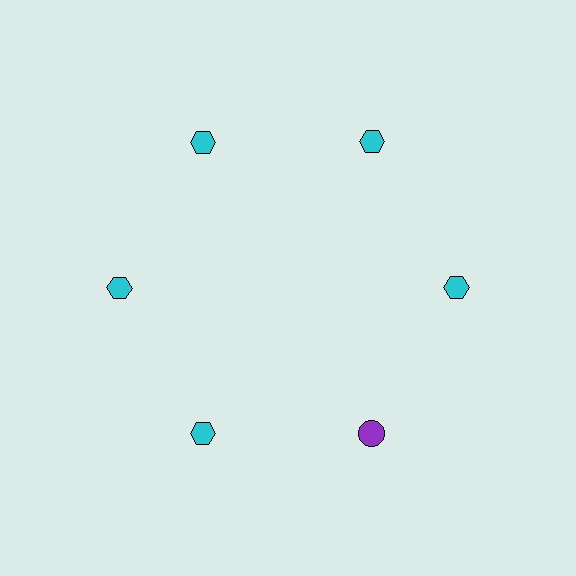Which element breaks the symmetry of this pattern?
The purple circle at roughly the 5 o'clock position breaks the symmetry. All other shapes are cyan hexagons.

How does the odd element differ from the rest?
It differs in both color (purple instead of cyan) and shape (circle instead of hexagon).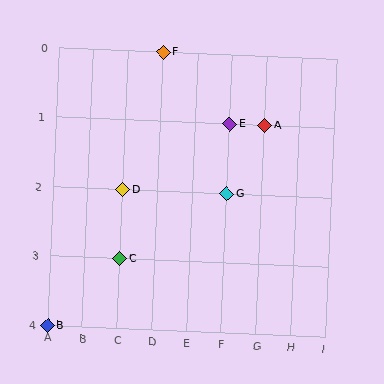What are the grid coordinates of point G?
Point G is at grid coordinates (F, 2).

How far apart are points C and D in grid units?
Points C and D are 1 row apart.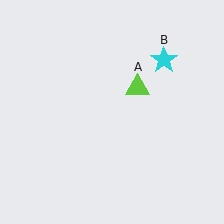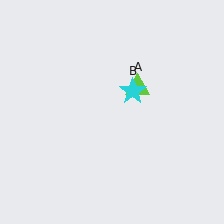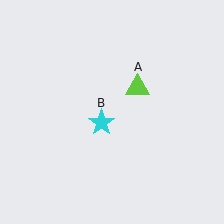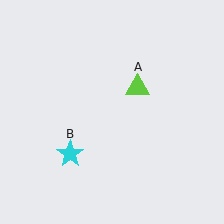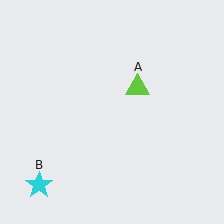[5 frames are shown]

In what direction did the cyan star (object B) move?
The cyan star (object B) moved down and to the left.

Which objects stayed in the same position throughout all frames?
Lime triangle (object A) remained stationary.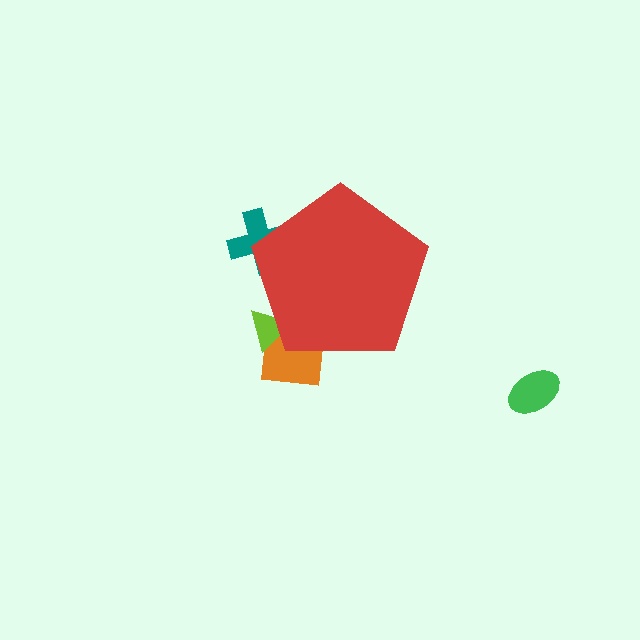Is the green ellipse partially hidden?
No, the green ellipse is fully visible.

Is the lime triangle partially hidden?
Yes, the lime triangle is partially hidden behind the red pentagon.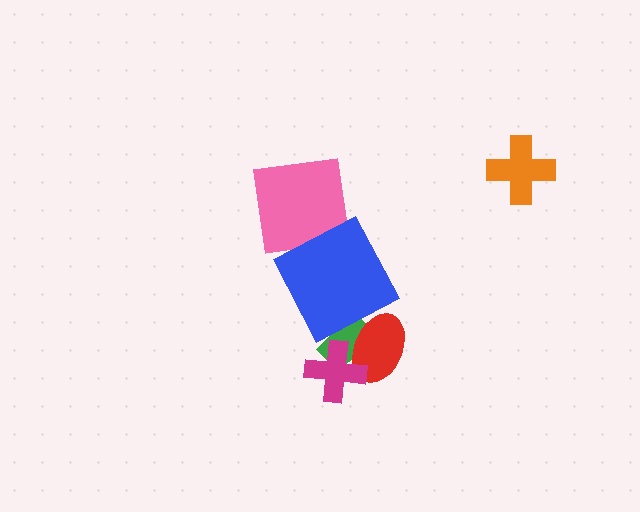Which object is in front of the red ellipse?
The magenta cross is in front of the red ellipse.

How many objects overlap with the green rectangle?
3 objects overlap with the green rectangle.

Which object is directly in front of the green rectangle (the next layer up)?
The red ellipse is directly in front of the green rectangle.